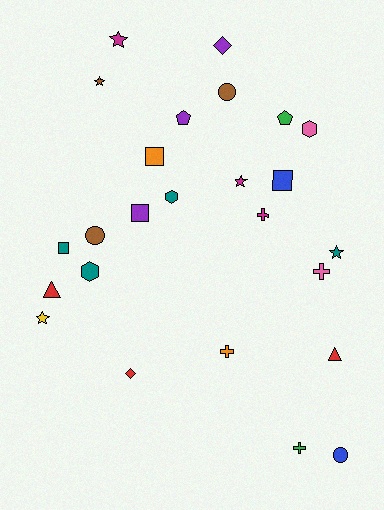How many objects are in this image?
There are 25 objects.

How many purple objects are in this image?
There are 3 purple objects.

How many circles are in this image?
There are 3 circles.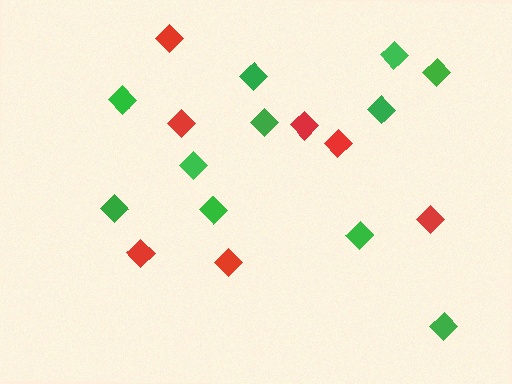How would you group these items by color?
There are 2 groups: one group of green diamonds (11) and one group of red diamonds (7).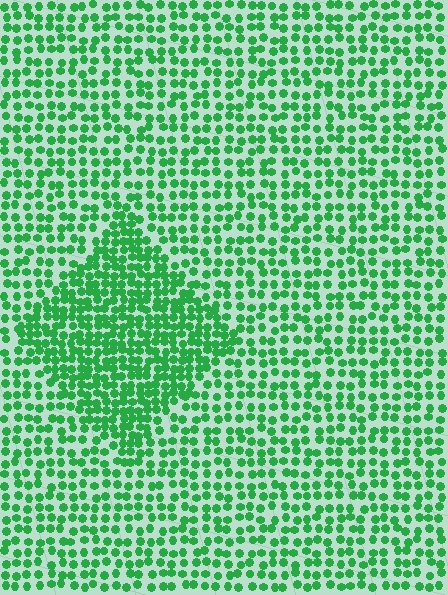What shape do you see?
I see a diamond.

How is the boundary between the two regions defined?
The boundary is defined by a change in element density (approximately 1.7x ratio). All elements are the same color, size, and shape.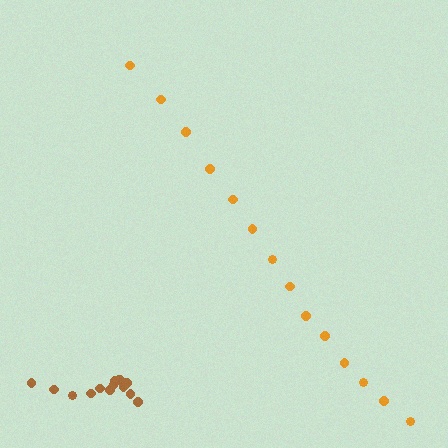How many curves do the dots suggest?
There are 2 distinct paths.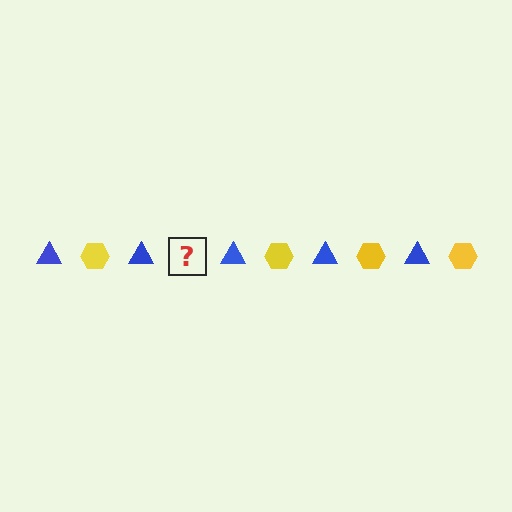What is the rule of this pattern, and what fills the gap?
The rule is that the pattern alternates between blue triangle and yellow hexagon. The gap should be filled with a yellow hexagon.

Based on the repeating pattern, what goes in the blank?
The blank should be a yellow hexagon.